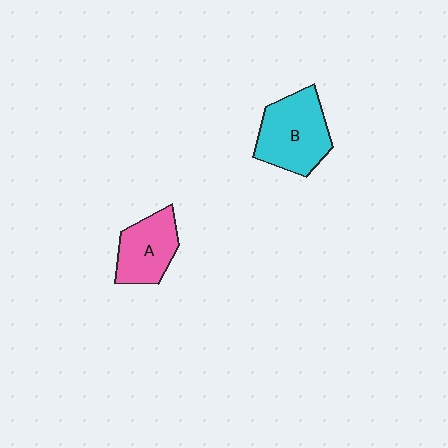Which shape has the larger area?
Shape B (cyan).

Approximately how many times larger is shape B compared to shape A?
Approximately 1.3 times.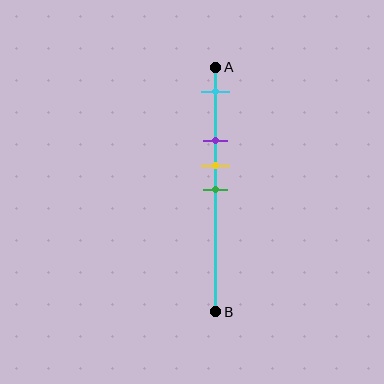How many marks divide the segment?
There are 4 marks dividing the segment.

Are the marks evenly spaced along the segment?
No, the marks are not evenly spaced.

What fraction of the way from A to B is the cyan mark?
The cyan mark is approximately 10% (0.1) of the way from A to B.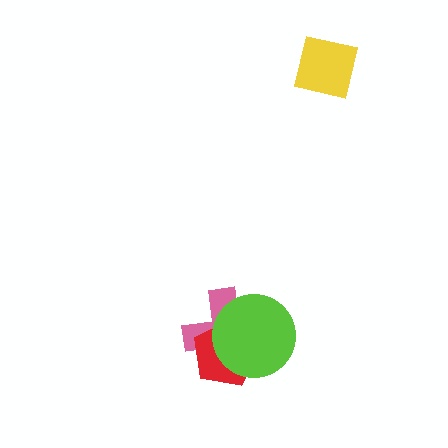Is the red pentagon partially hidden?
Yes, it is partially covered by another shape.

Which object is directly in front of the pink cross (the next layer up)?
The red pentagon is directly in front of the pink cross.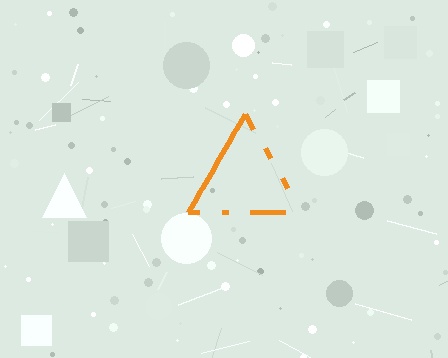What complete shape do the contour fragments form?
The contour fragments form a triangle.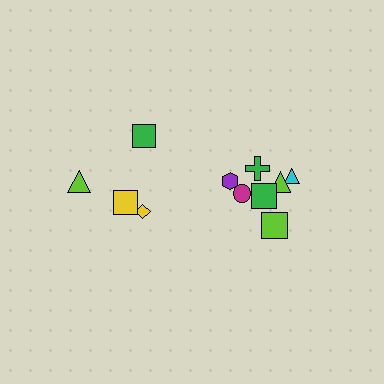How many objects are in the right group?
There are 7 objects.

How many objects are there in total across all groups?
There are 11 objects.